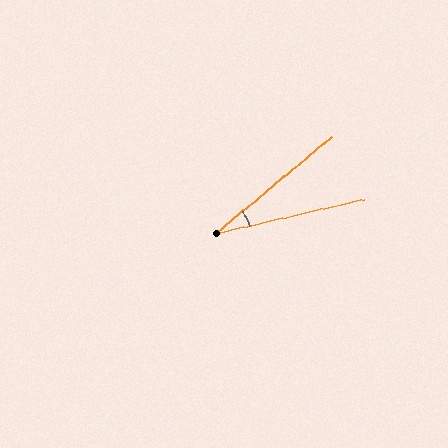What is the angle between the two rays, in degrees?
Approximately 27 degrees.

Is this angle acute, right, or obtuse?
It is acute.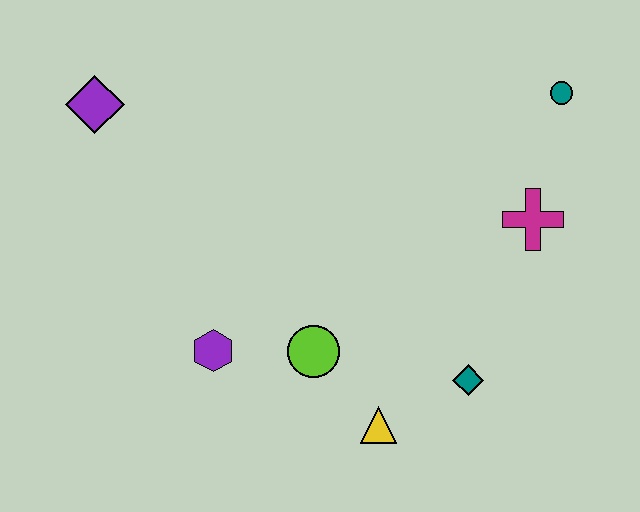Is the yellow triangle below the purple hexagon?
Yes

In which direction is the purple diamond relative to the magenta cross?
The purple diamond is to the left of the magenta cross.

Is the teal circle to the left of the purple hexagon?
No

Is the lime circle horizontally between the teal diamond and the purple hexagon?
Yes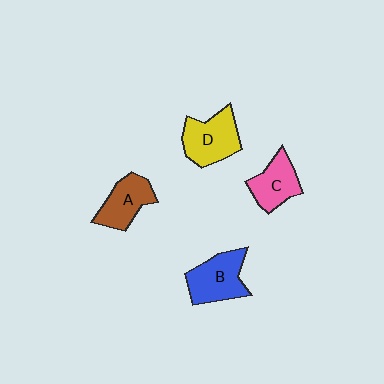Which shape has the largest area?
Shape B (blue).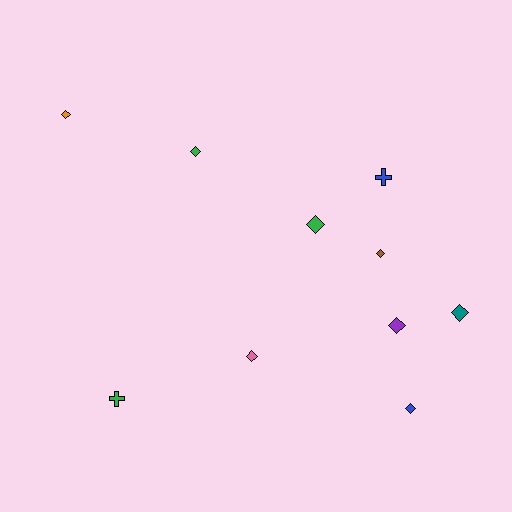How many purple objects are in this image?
There is 1 purple object.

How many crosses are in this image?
There are 2 crosses.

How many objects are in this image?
There are 10 objects.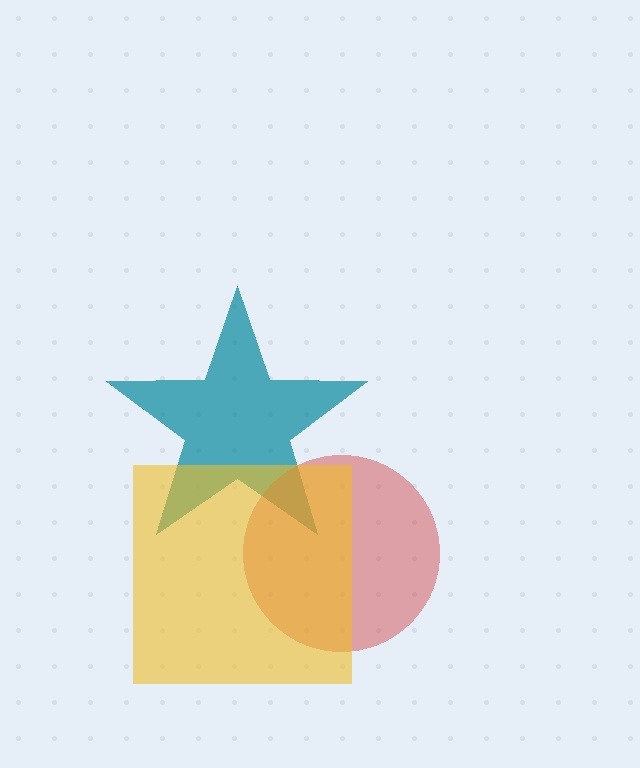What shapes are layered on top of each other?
The layered shapes are: a teal star, a red circle, a yellow square.